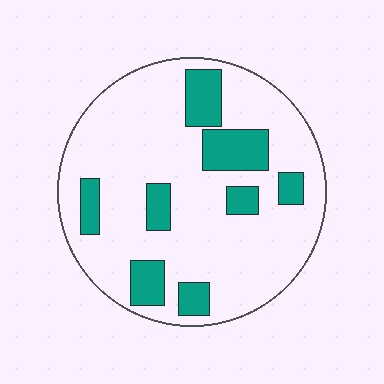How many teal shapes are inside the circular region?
8.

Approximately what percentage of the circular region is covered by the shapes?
Approximately 20%.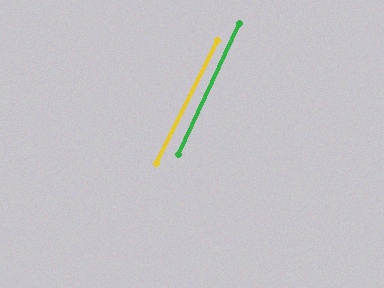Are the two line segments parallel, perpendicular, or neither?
Parallel — their directions differ by only 1.1°.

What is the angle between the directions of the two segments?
Approximately 1 degree.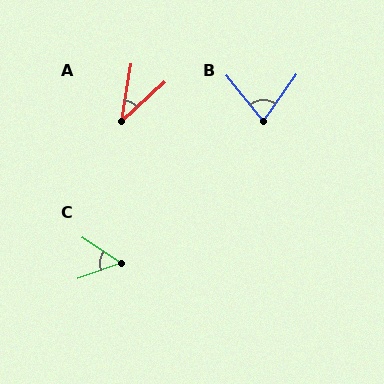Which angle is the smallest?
A, at approximately 38 degrees.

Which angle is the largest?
B, at approximately 74 degrees.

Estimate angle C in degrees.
Approximately 53 degrees.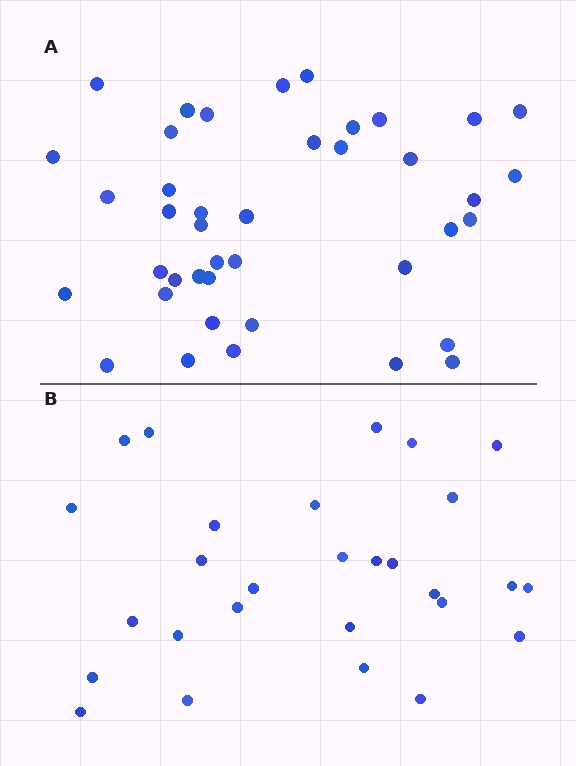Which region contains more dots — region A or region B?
Region A (the top region) has more dots.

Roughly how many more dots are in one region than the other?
Region A has approximately 15 more dots than region B.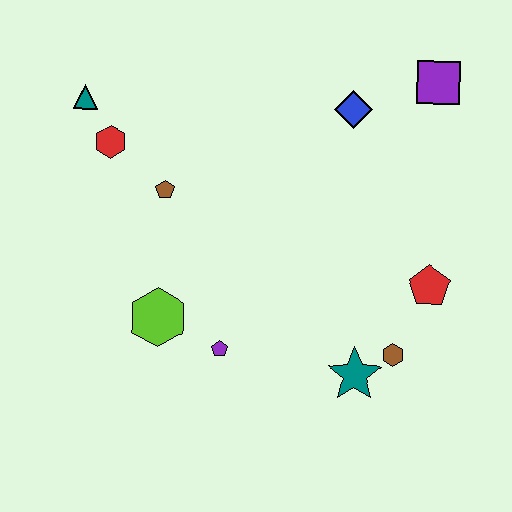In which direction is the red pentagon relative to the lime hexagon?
The red pentagon is to the right of the lime hexagon.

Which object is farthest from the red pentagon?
The teal triangle is farthest from the red pentagon.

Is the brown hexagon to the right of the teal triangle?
Yes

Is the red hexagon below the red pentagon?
No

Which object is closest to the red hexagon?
The teal triangle is closest to the red hexagon.